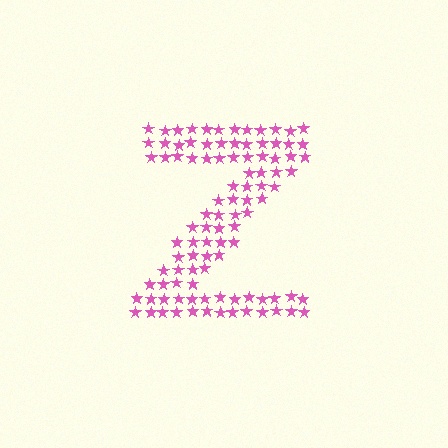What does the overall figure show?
The overall figure shows the letter Z.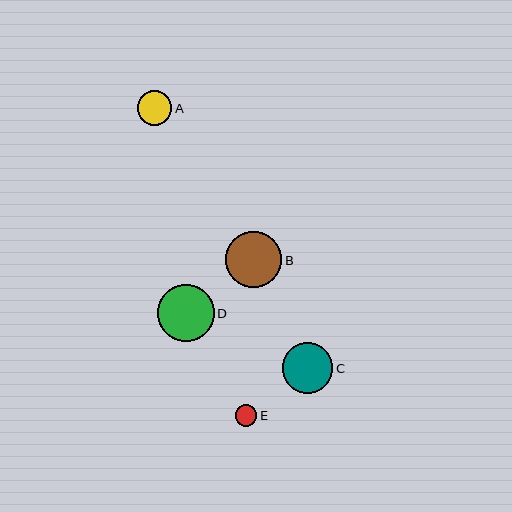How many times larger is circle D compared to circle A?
Circle D is approximately 1.6 times the size of circle A.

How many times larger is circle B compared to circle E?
Circle B is approximately 2.6 times the size of circle E.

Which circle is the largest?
Circle D is the largest with a size of approximately 56 pixels.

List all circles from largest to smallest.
From largest to smallest: D, B, C, A, E.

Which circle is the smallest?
Circle E is the smallest with a size of approximately 22 pixels.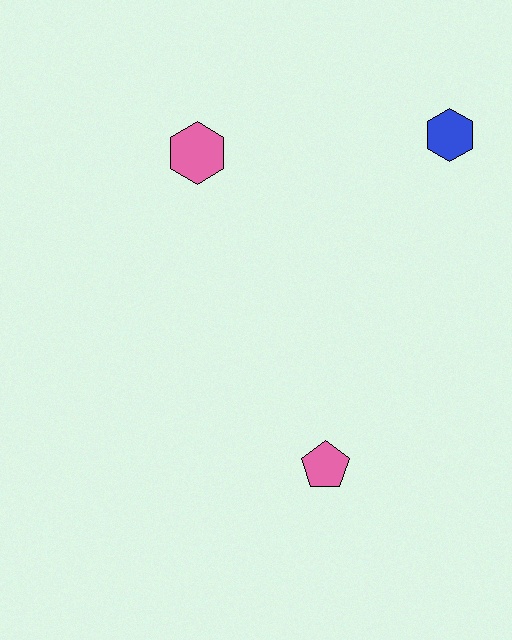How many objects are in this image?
There are 3 objects.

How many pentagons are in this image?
There is 1 pentagon.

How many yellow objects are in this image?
There are no yellow objects.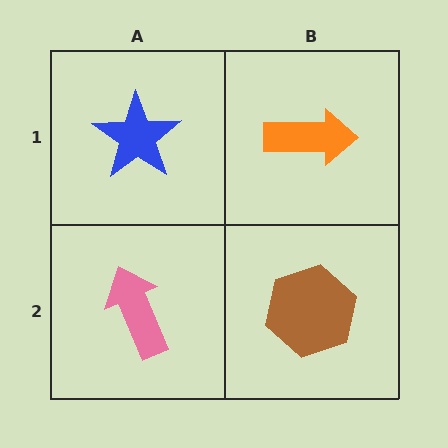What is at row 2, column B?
A brown hexagon.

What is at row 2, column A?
A pink arrow.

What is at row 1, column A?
A blue star.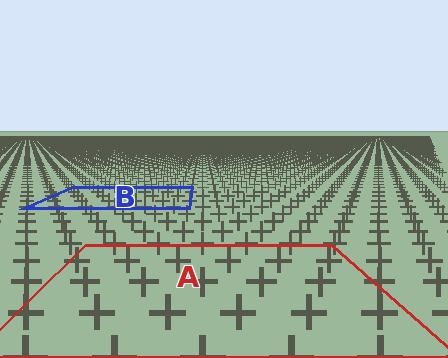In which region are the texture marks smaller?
The texture marks are smaller in region B, because it is farther away.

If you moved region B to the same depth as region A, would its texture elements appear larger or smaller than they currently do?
They would appear larger. At a closer depth, the same texture elements are projected at a bigger on-screen size.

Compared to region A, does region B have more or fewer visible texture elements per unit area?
Region B has more texture elements per unit area — they are packed more densely because it is farther away.